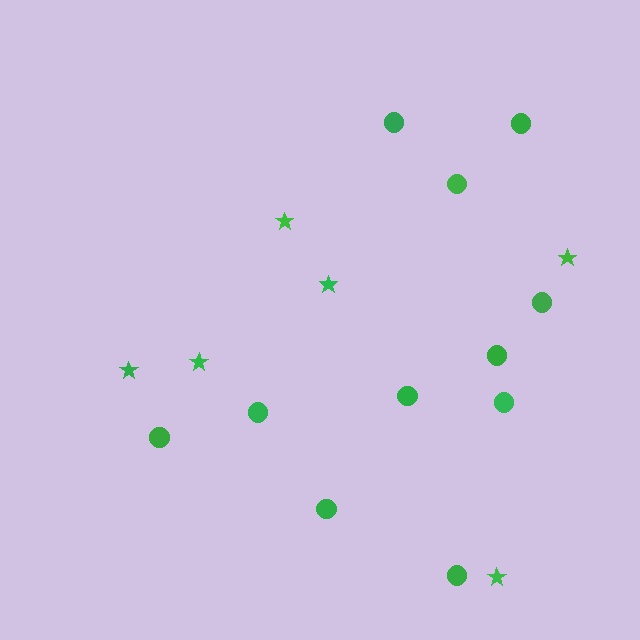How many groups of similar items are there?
There are 2 groups: one group of stars (6) and one group of circles (11).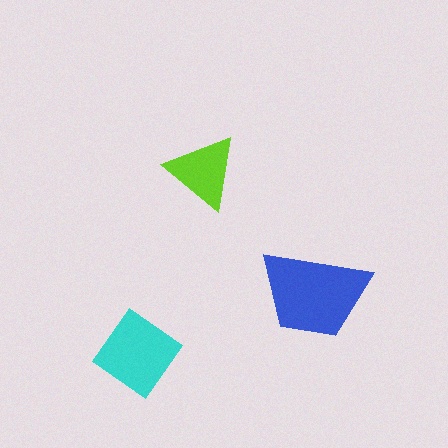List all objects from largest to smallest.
The blue trapezoid, the cyan diamond, the lime triangle.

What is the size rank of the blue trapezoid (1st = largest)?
1st.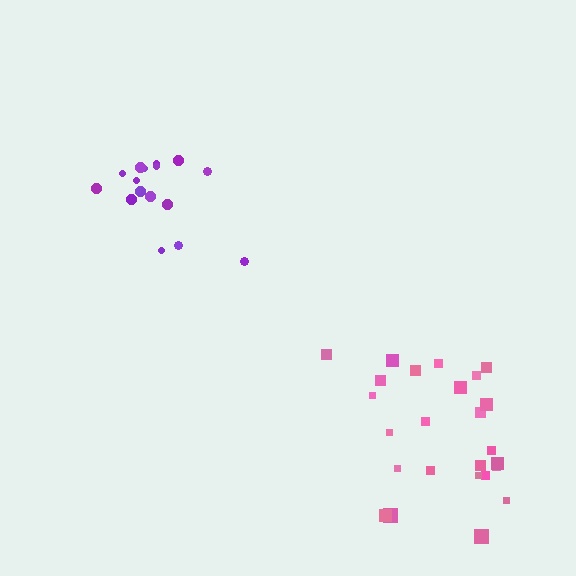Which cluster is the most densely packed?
Purple.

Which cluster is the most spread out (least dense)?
Pink.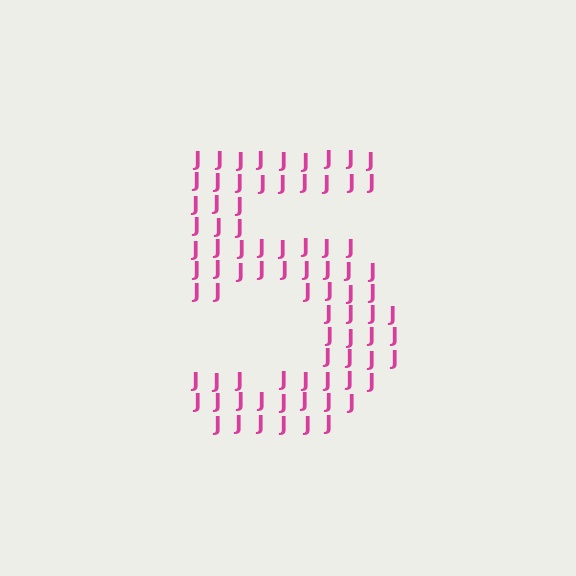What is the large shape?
The large shape is the digit 5.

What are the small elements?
The small elements are letter J's.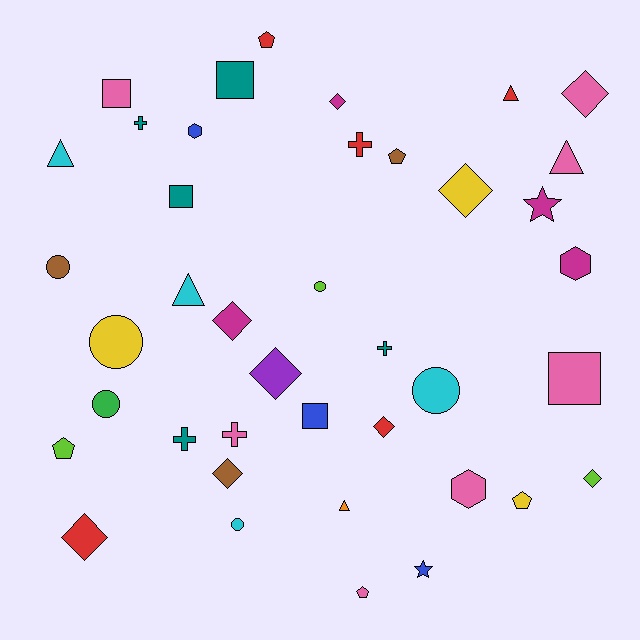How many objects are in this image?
There are 40 objects.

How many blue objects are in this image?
There are 3 blue objects.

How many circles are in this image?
There are 6 circles.